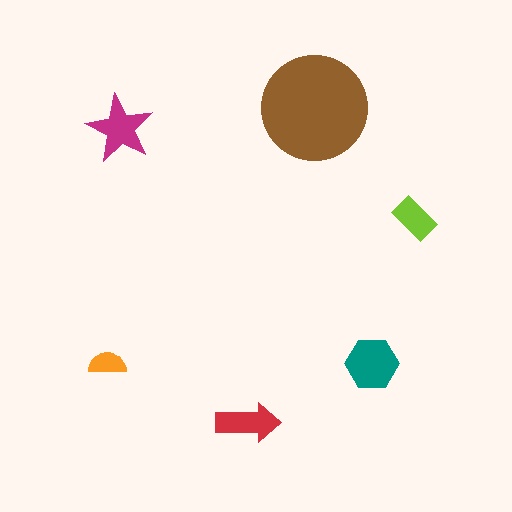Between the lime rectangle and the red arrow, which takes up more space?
The red arrow.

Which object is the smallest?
The orange semicircle.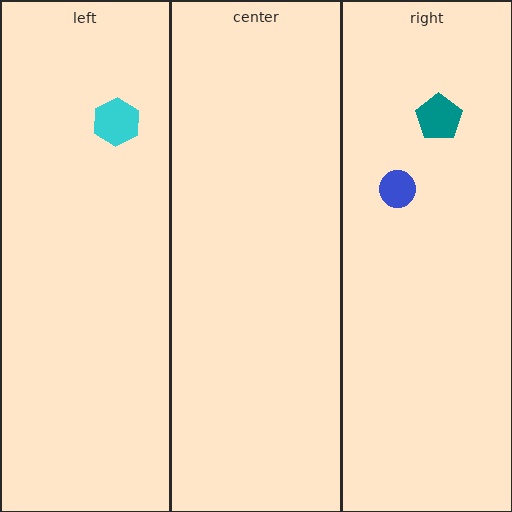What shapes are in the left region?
The cyan hexagon.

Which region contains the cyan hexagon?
The left region.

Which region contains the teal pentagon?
The right region.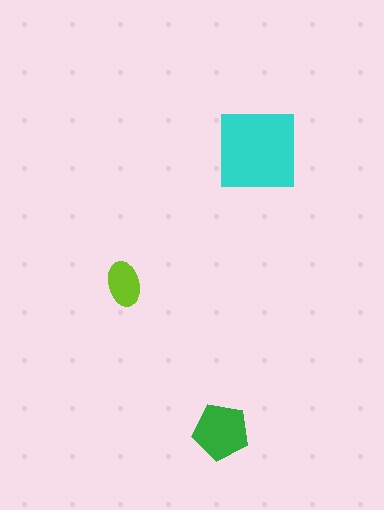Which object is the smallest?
The lime ellipse.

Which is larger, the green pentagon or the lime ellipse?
The green pentagon.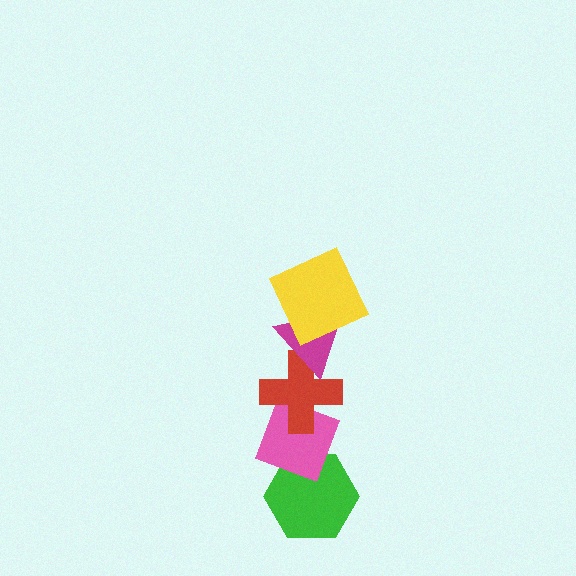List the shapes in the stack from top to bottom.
From top to bottom: the yellow square, the magenta triangle, the red cross, the pink diamond, the green hexagon.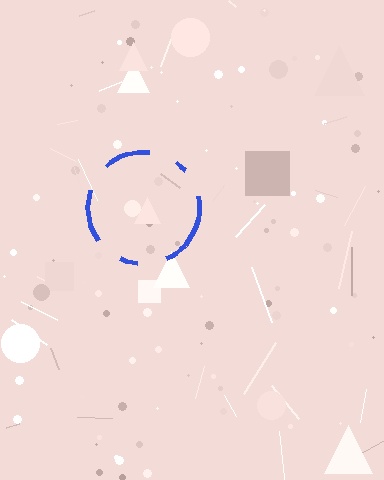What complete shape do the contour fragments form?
The contour fragments form a circle.